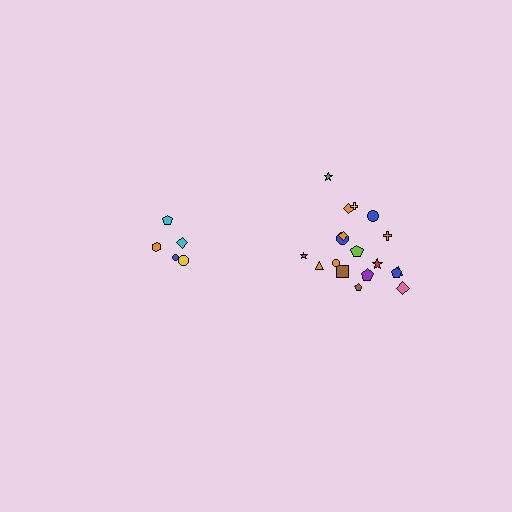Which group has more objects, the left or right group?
The right group.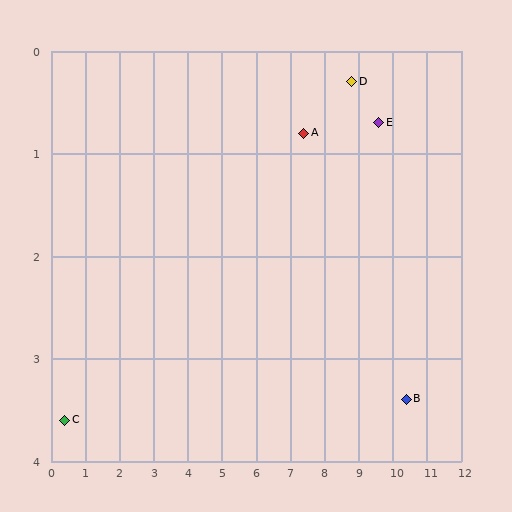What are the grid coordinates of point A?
Point A is at approximately (7.4, 0.8).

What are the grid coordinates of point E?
Point E is at approximately (9.6, 0.7).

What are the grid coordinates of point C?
Point C is at approximately (0.4, 3.6).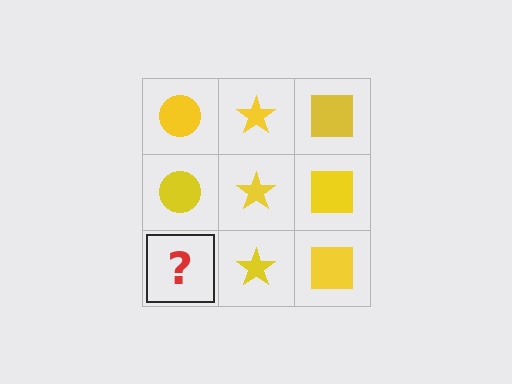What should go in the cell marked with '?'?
The missing cell should contain a yellow circle.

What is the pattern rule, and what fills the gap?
The rule is that each column has a consistent shape. The gap should be filled with a yellow circle.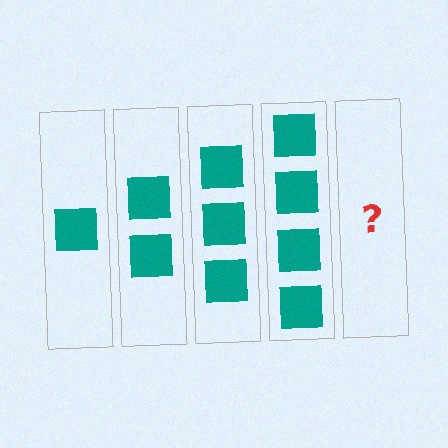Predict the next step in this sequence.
The next step is 5 squares.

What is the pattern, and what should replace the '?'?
The pattern is that each step adds one more square. The '?' should be 5 squares.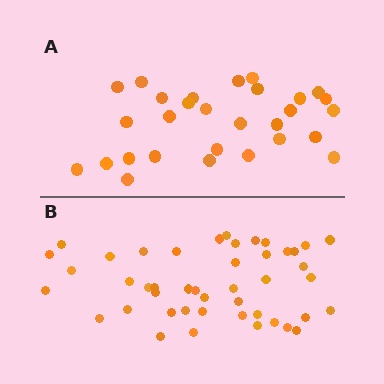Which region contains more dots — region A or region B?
Region B (the bottom region) has more dots.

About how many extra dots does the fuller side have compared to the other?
Region B has approximately 15 more dots than region A.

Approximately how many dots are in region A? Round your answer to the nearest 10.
About 30 dots. (The exact count is 29, which rounds to 30.)